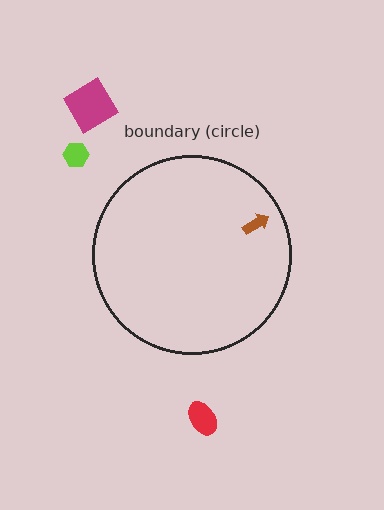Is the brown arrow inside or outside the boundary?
Inside.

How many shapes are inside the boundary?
1 inside, 3 outside.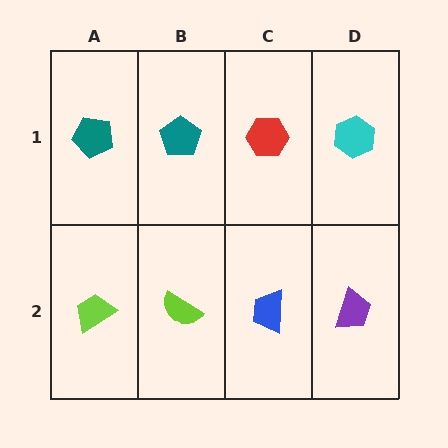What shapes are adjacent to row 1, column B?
A lime semicircle (row 2, column B), a teal pentagon (row 1, column A), a red hexagon (row 1, column C).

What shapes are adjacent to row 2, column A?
A teal pentagon (row 1, column A), a lime semicircle (row 2, column B).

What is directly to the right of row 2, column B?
A blue trapezoid.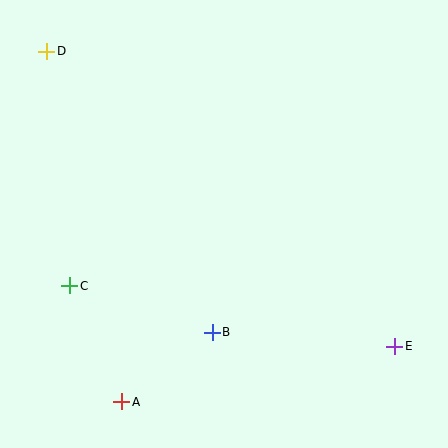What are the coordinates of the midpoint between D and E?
The midpoint between D and E is at (221, 199).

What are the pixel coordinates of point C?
Point C is at (70, 286).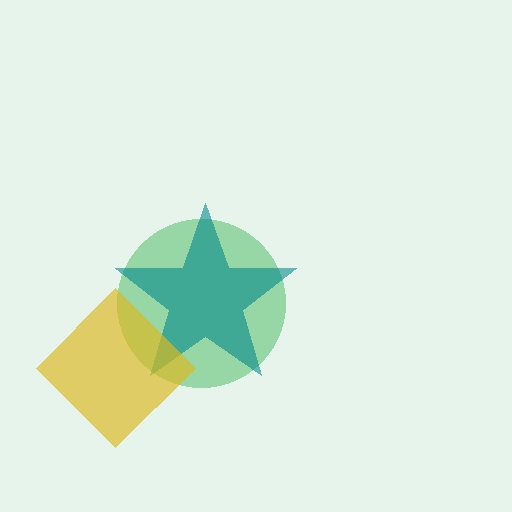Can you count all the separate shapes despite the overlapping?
Yes, there are 3 separate shapes.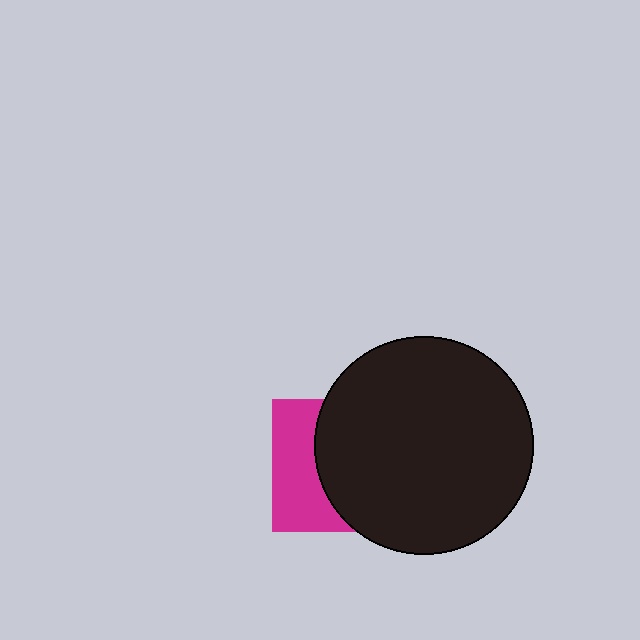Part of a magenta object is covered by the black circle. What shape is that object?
It is a square.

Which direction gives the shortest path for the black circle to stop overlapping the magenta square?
Moving right gives the shortest separation.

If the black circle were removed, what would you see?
You would see the complete magenta square.